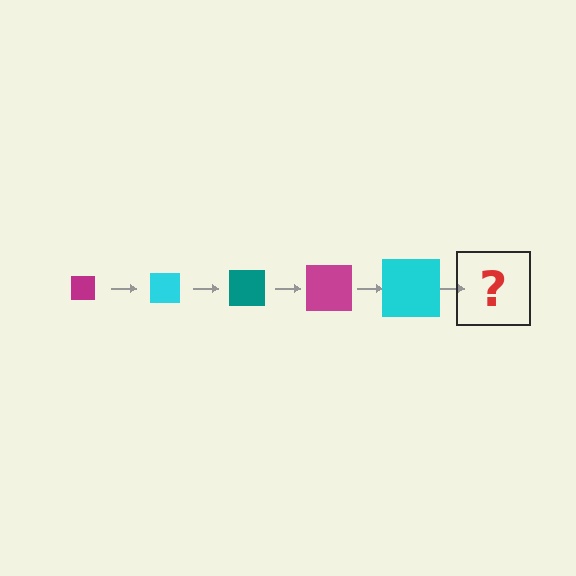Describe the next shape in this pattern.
It should be a teal square, larger than the previous one.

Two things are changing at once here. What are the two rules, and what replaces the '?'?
The two rules are that the square grows larger each step and the color cycles through magenta, cyan, and teal. The '?' should be a teal square, larger than the previous one.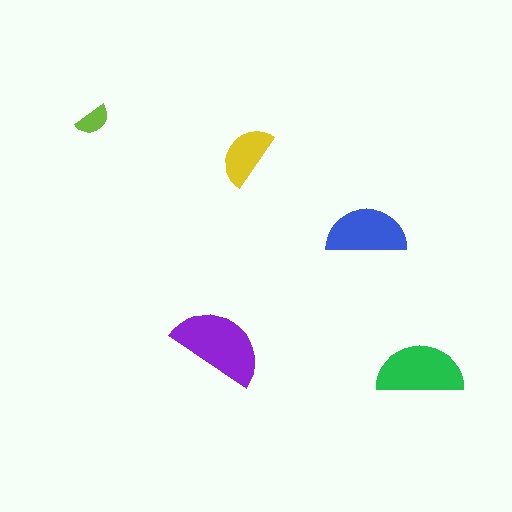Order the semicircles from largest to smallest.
the purple one, the green one, the blue one, the yellow one, the lime one.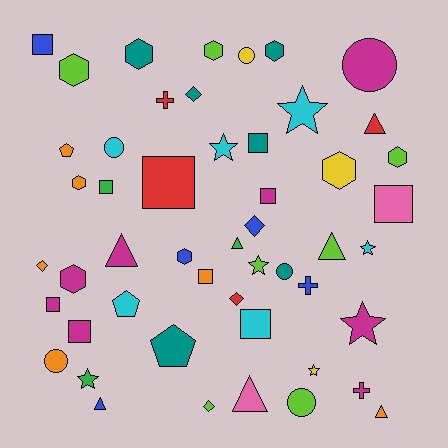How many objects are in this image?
There are 50 objects.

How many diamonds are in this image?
There are 5 diamonds.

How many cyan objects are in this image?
There are 6 cyan objects.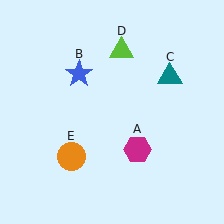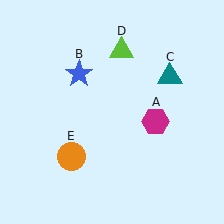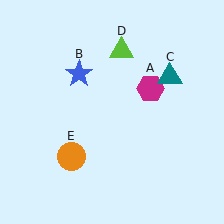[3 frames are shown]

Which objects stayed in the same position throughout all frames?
Blue star (object B) and teal triangle (object C) and lime triangle (object D) and orange circle (object E) remained stationary.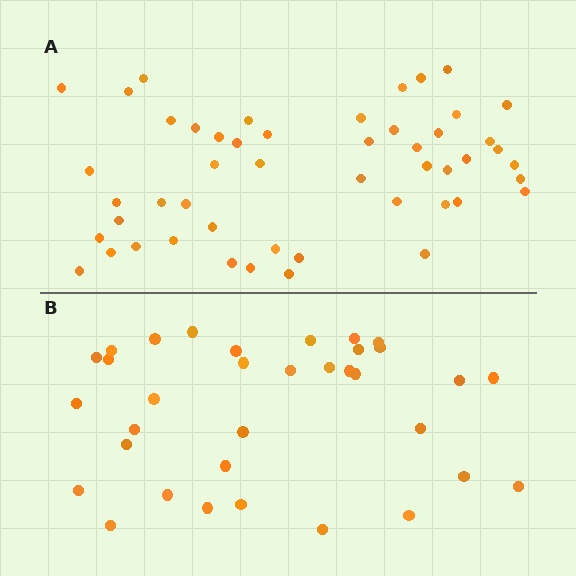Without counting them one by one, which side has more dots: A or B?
Region A (the top region) has more dots.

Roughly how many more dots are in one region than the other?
Region A has approximately 15 more dots than region B.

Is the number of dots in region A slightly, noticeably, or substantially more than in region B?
Region A has substantially more. The ratio is roughly 1.5 to 1.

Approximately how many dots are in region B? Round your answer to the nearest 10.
About 30 dots. (The exact count is 34, which rounds to 30.)